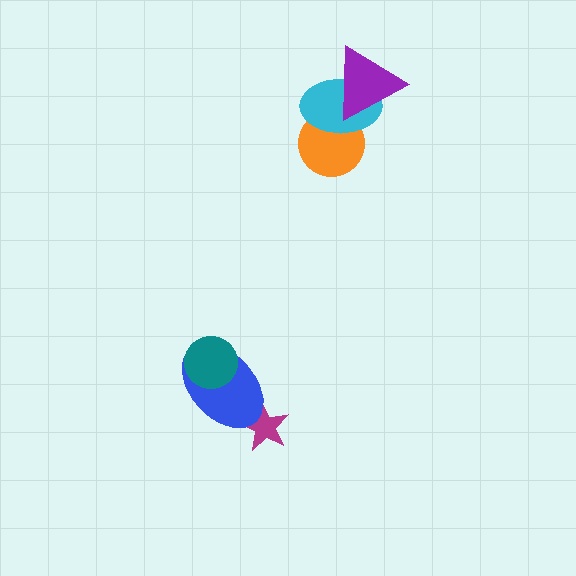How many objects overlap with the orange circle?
1 object overlaps with the orange circle.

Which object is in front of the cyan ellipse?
The purple triangle is in front of the cyan ellipse.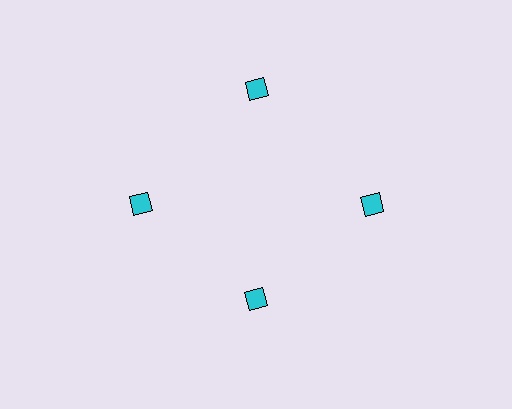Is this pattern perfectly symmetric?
No. The 4 cyan diamonds are arranged in a ring, but one element near the 6 o'clock position is pulled inward toward the center, breaking the 4-fold rotational symmetry.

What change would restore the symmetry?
The symmetry would be restored by moving it outward, back onto the ring so that all 4 diamonds sit at equal angles and equal distance from the center.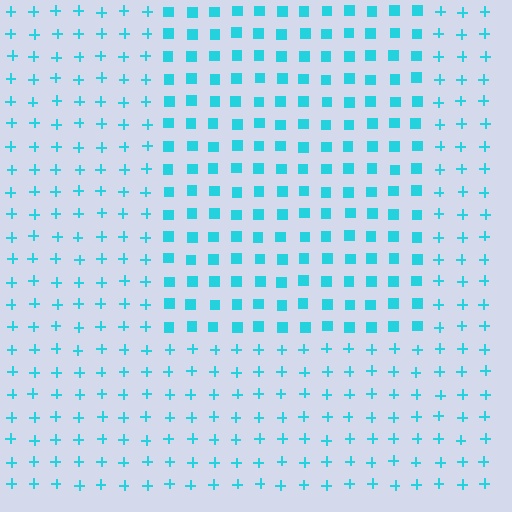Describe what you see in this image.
The image is filled with small cyan elements arranged in a uniform grid. A rectangle-shaped region contains squares, while the surrounding area contains plus signs. The boundary is defined purely by the change in element shape.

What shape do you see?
I see a rectangle.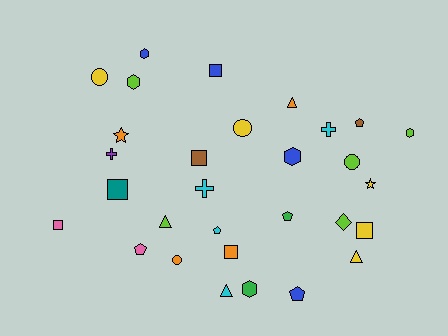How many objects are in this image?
There are 30 objects.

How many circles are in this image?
There are 4 circles.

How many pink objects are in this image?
There are 2 pink objects.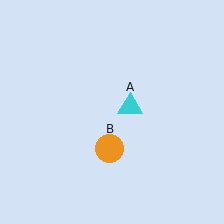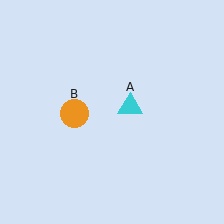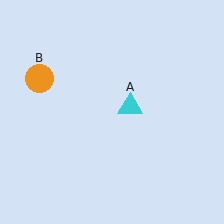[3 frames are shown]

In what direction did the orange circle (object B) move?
The orange circle (object B) moved up and to the left.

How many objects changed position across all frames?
1 object changed position: orange circle (object B).